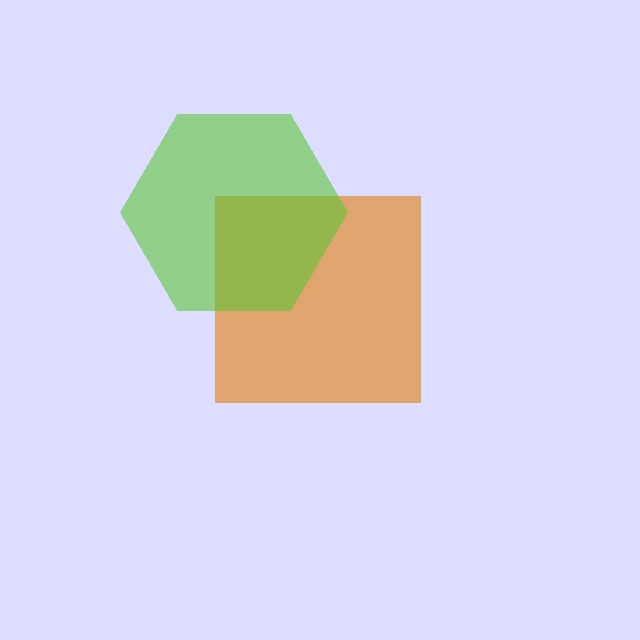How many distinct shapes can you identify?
There are 2 distinct shapes: an orange square, a lime hexagon.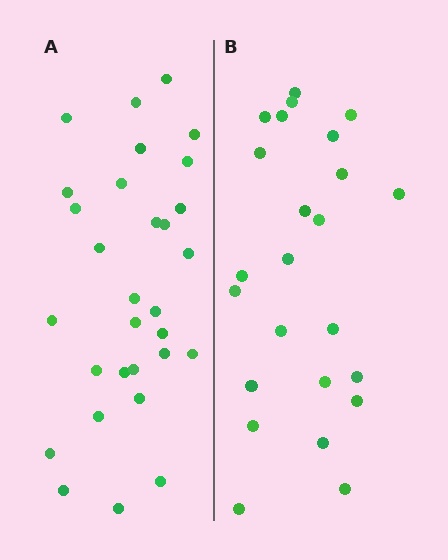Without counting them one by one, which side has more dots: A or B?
Region A (the left region) has more dots.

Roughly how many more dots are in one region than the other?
Region A has about 6 more dots than region B.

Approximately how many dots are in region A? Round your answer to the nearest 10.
About 30 dots.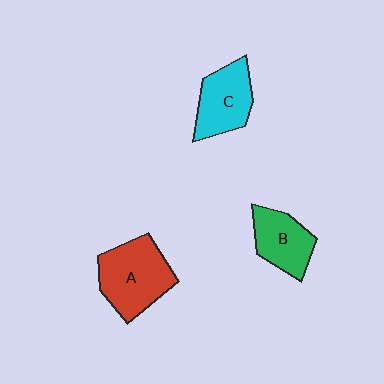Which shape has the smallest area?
Shape B (green).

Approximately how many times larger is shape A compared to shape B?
Approximately 1.4 times.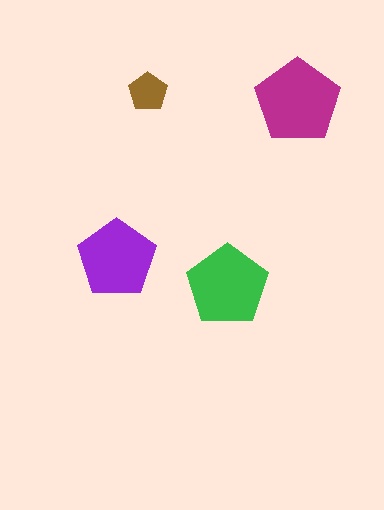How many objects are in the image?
There are 4 objects in the image.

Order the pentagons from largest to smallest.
the magenta one, the green one, the purple one, the brown one.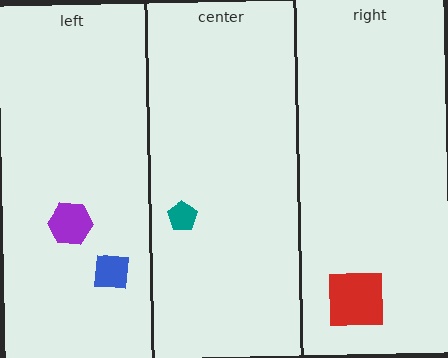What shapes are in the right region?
The red square.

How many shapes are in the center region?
1.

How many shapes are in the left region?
2.